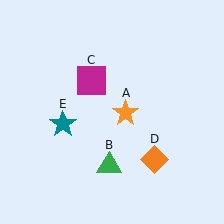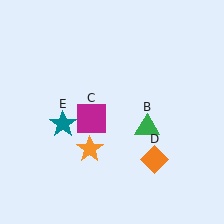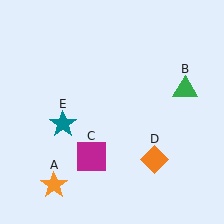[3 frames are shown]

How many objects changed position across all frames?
3 objects changed position: orange star (object A), green triangle (object B), magenta square (object C).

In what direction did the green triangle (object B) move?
The green triangle (object B) moved up and to the right.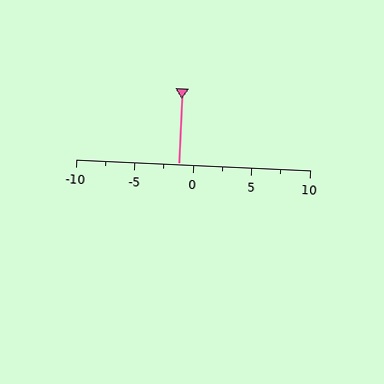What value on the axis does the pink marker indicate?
The marker indicates approximately -1.2.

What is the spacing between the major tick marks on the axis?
The major ticks are spaced 5 apart.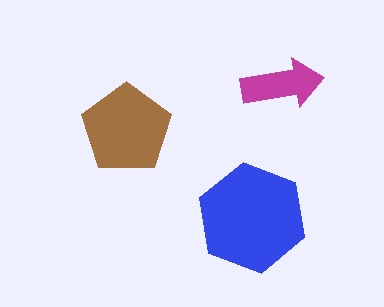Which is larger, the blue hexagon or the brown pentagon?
The blue hexagon.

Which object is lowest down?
The blue hexagon is bottommost.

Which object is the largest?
The blue hexagon.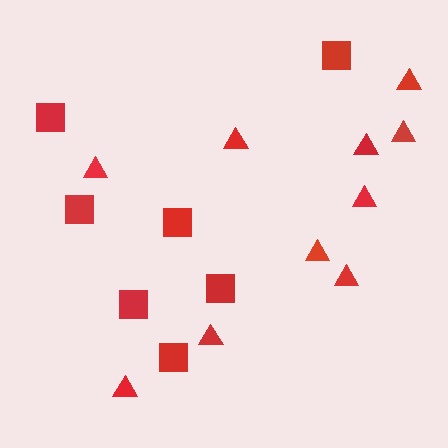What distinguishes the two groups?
There are 2 groups: one group of squares (7) and one group of triangles (10).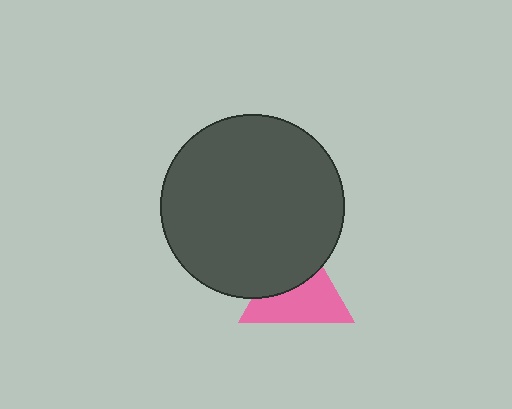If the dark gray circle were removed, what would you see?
You would see the complete pink triangle.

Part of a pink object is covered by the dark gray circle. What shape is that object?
It is a triangle.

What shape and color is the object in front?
The object in front is a dark gray circle.